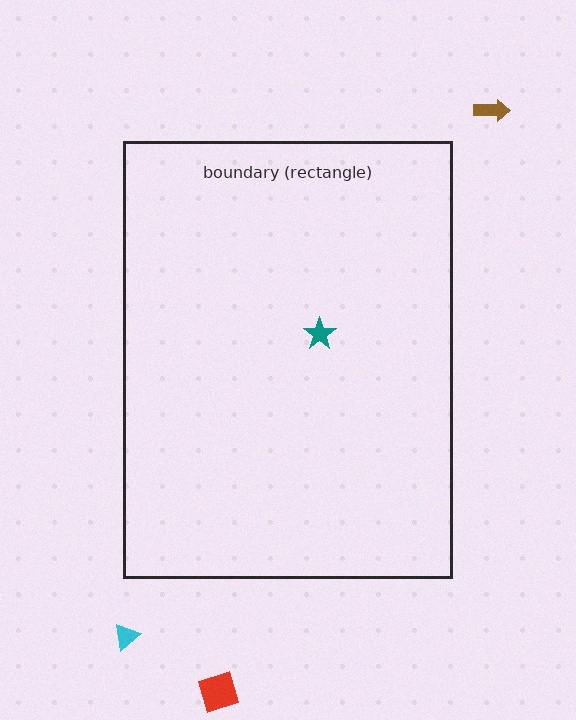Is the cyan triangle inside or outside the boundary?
Outside.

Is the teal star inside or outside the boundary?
Inside.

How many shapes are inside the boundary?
1 inside, 3 outside.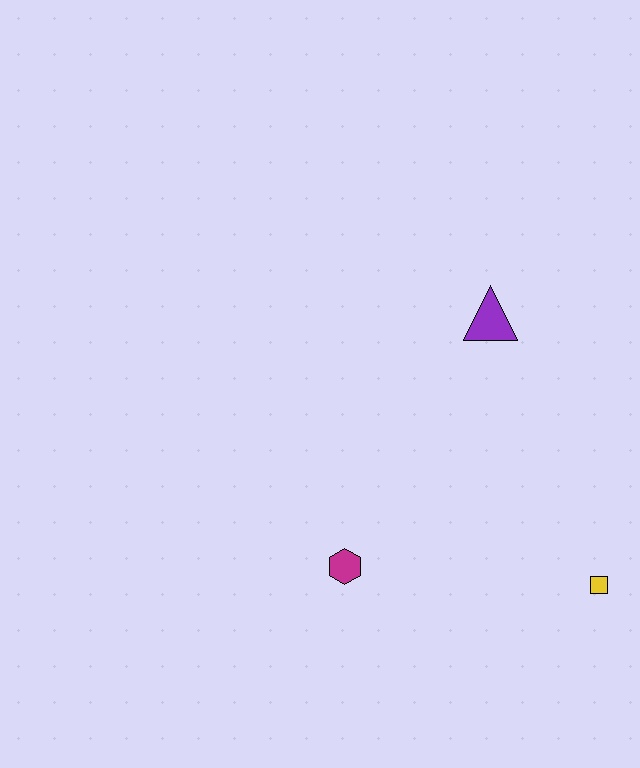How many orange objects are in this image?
There are no orange objects.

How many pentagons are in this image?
There are no pentagons.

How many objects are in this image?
There are 3 objects.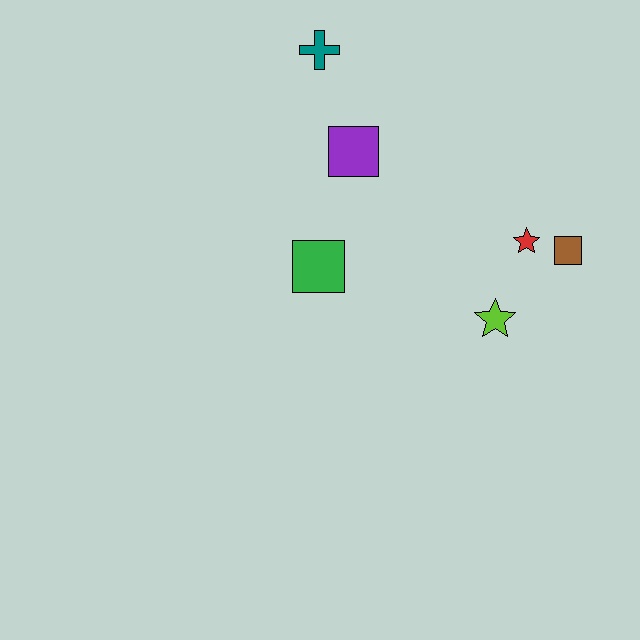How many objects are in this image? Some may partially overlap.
There are 6 objects.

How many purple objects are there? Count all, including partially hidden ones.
There is 1 purple object.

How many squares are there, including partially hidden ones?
There are 3 squares.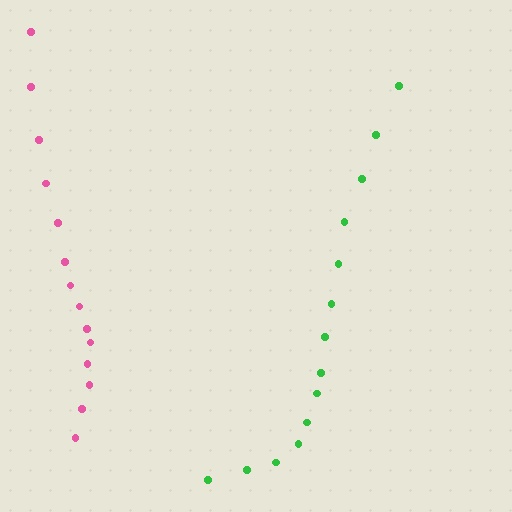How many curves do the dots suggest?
There are 2 distinct paths.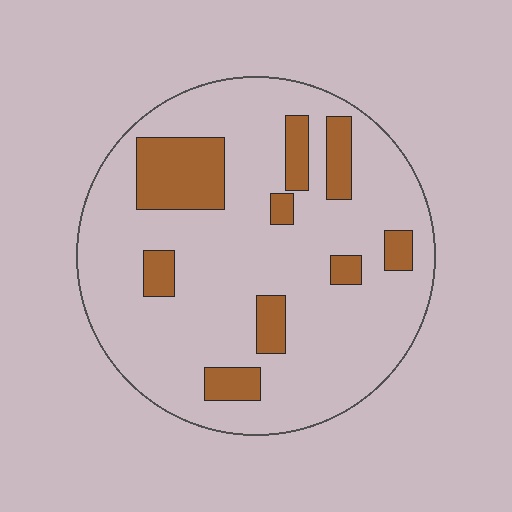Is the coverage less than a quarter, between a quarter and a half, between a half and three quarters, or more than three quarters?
Less than a quarter.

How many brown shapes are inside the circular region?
9.